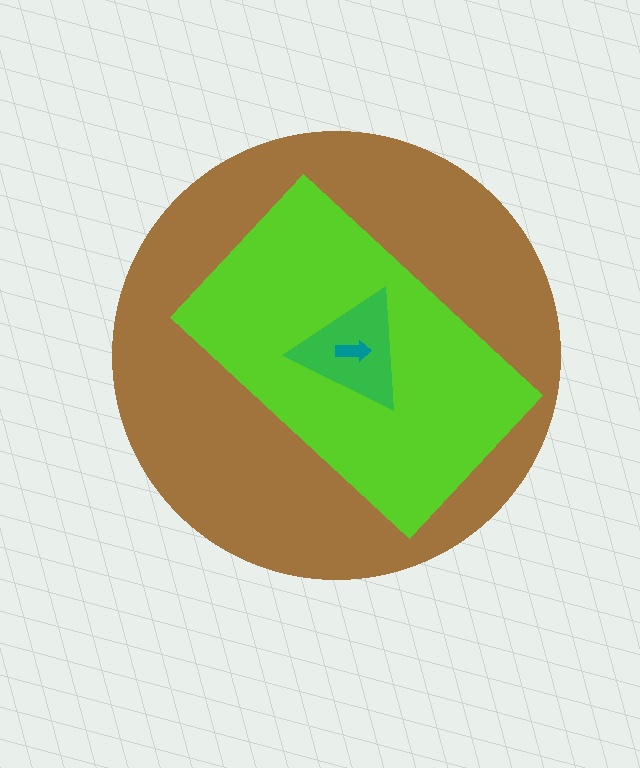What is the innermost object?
The teal arrow.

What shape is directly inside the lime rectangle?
The green triangle.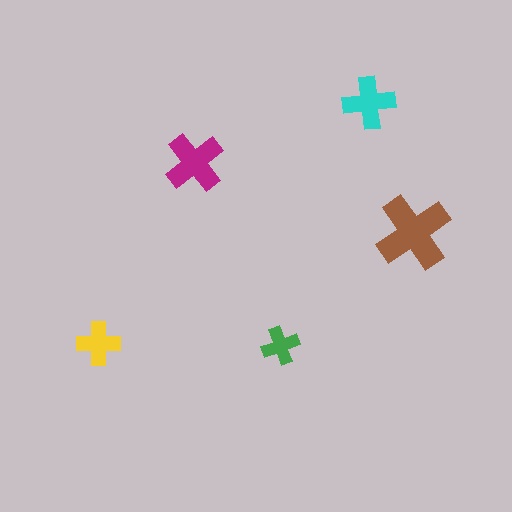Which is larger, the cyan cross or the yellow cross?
The cyan one.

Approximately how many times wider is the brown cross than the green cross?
About 2 times wider.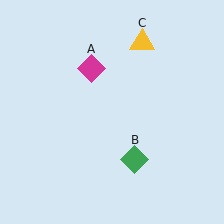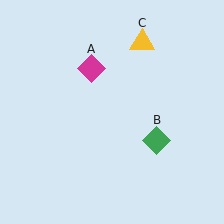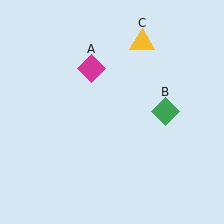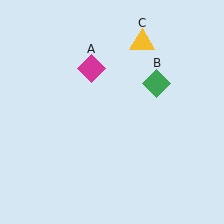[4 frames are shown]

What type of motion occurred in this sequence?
The green diamond (object B) rotated counterclockwise around the center of the scene.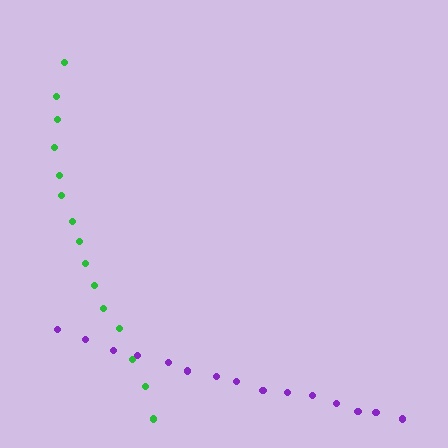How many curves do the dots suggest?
There are 2 distinct paths.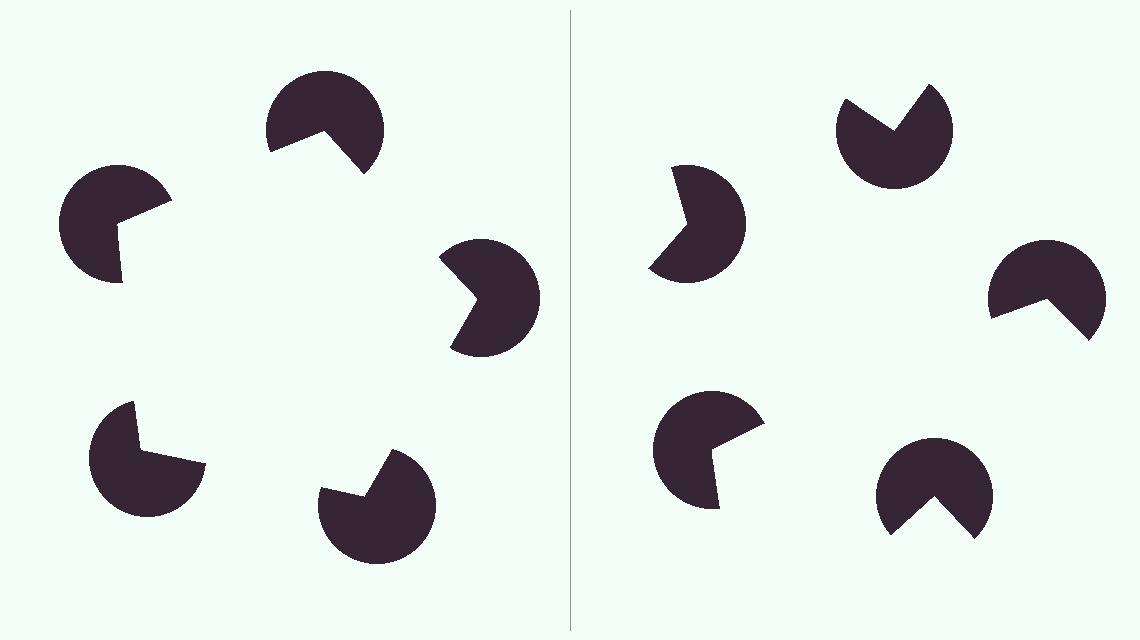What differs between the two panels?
The pac-man discs are positioned identically on both sides; only the wedge orientations differ. On the left they align to a pentagon; on the right they are misaligned.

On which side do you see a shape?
An illusory pentagon appears on the left side. On the right side the wedge cuts are rotated, so no coherent shape forms.